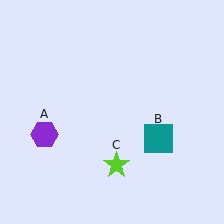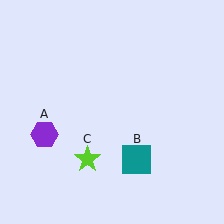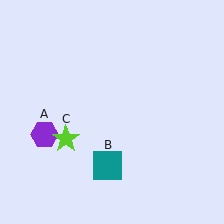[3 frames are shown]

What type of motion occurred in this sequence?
The teal square (object B), lime star (object C) rotated clockwise around the center of the scene.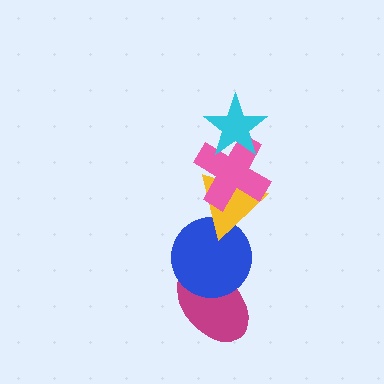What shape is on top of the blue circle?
The yellow triangle is on top of the blue circle.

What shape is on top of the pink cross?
The cyan star is on top of the pink cross.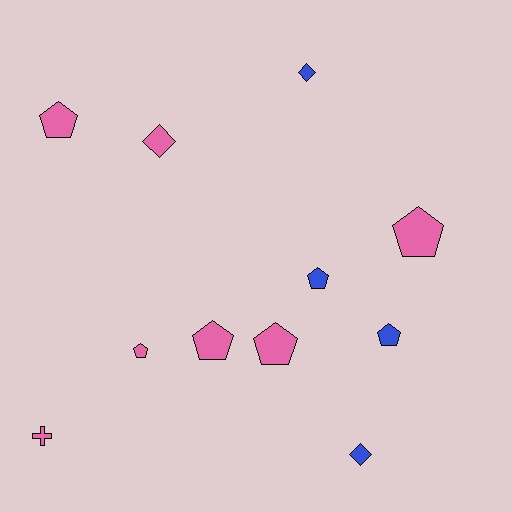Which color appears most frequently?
Pink, with 7 objects.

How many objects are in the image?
There are 11 objects.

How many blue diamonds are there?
There are 2 blue diamonds.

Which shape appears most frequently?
Pentagon, with 7 objects.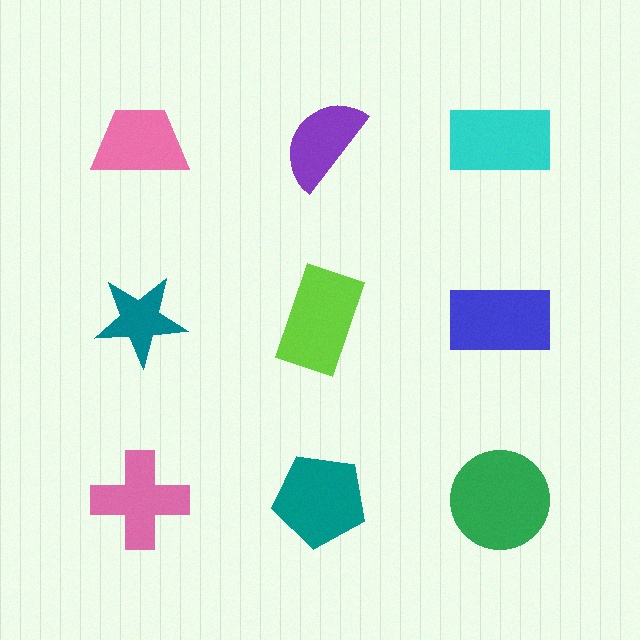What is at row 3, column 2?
A teal pentagon.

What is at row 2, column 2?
A lime rectangle.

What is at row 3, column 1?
A pink cross.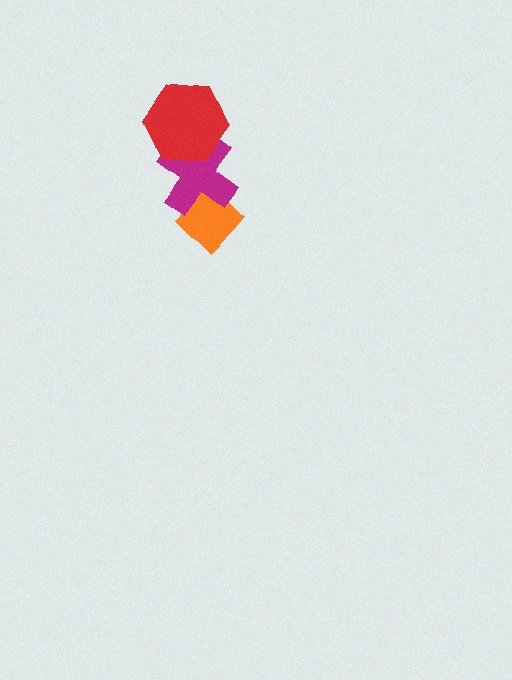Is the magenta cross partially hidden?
Yes, it is partially covered by another shape.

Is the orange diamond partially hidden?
Yes, it is partially covered by another shape.